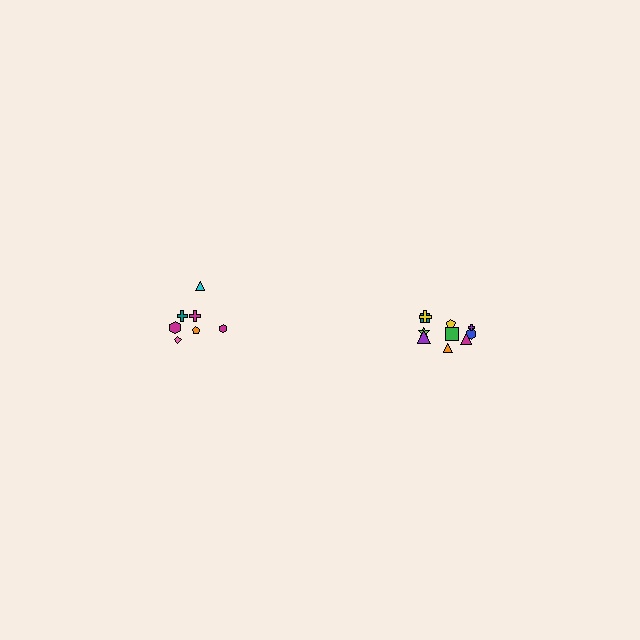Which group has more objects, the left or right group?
The right group.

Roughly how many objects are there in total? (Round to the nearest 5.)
Roughly 15 objects in total.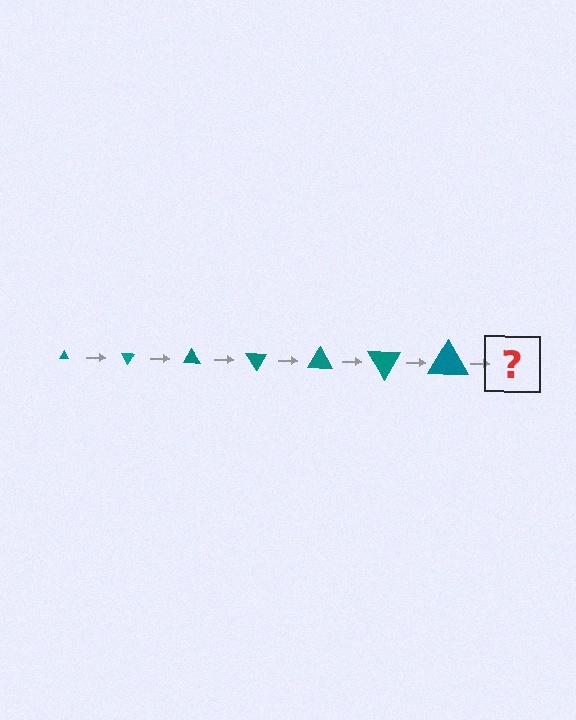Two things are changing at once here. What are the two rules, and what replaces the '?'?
The two rules are that the triangle grows larger each step and it rotates 60 degrees each step. The '?' should be a triangle, larger than the previous one and rotated 420 degrees from the start.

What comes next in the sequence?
The next element should be a triangle, larger than the previous one and rotated 420 degrees from the start.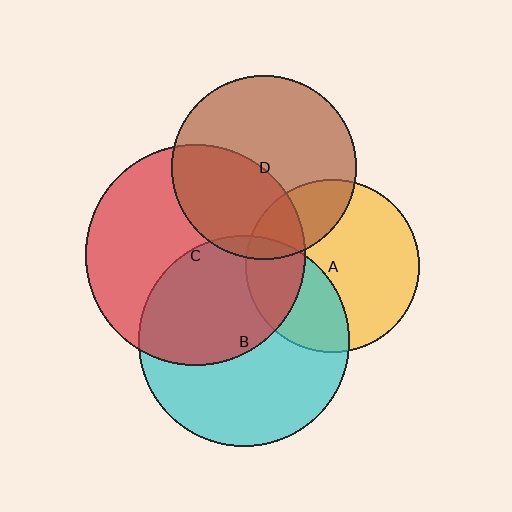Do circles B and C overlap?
Yes.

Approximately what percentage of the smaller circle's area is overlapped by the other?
Approximately 45%.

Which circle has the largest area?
Circle C (red).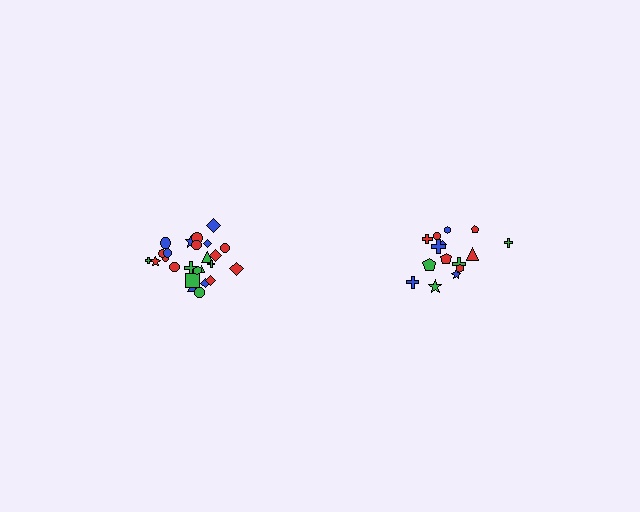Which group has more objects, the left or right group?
The left group.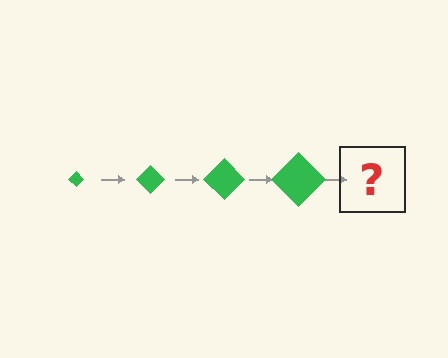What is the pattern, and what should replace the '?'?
The pattern is that the diamond gets progressively larger each step. The '?' should be a green diamond, larger than the previous one.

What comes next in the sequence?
The next element should be a green diamond, larger than the previous one.